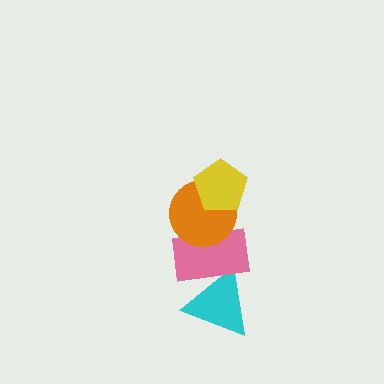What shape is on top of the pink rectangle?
The orange circle is on top of the pink rectangle.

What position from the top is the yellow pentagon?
The yellow pentagon is 1st from the top.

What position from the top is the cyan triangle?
The cyan triangle is 4th from the top.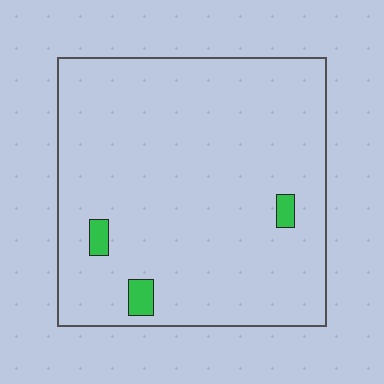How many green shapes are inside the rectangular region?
3.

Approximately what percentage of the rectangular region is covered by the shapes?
Approximately 5%.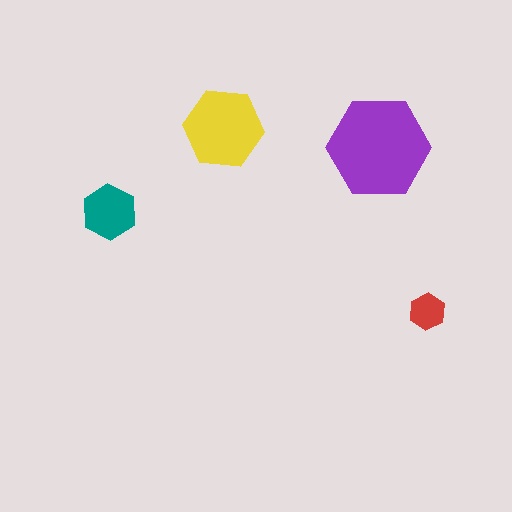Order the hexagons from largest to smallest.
the purple one, the yellow one, the teal one, the red one.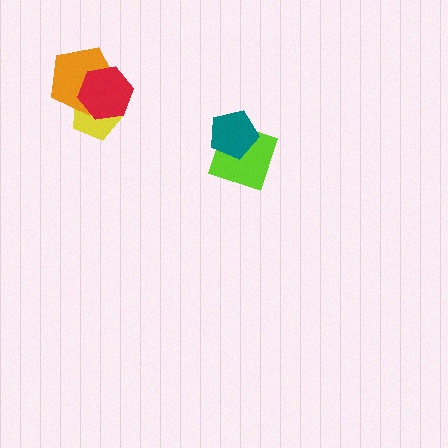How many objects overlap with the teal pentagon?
1 object overlaps with the teal pentagon.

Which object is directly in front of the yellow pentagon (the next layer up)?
The orange pentagon is directly in front of the yellow pentagon.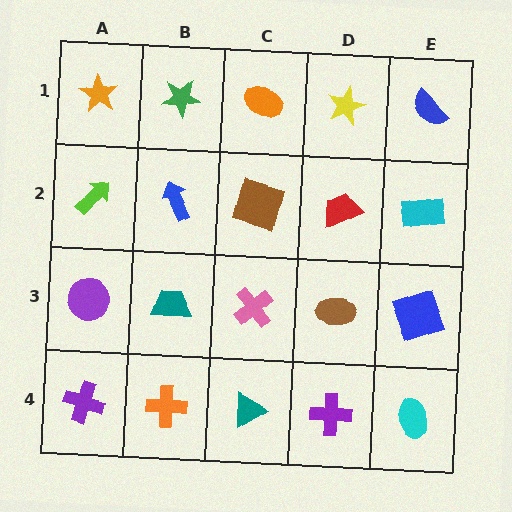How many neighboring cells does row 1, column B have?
3.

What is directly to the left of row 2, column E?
A red trapezoid.